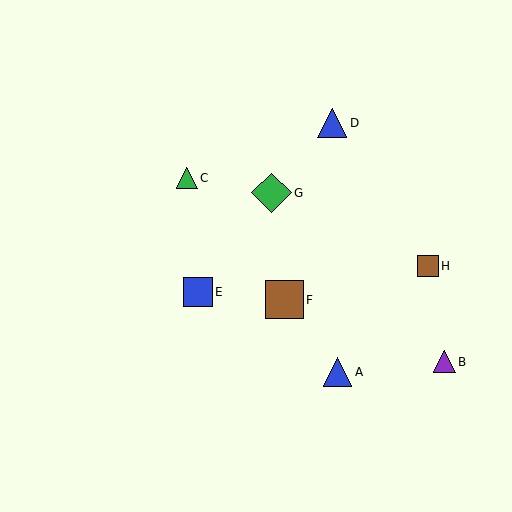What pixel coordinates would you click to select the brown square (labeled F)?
Click at (284, 300) to select the brown square F.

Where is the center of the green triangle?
The center of the green triangle is at (187, 178).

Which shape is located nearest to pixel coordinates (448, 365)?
The purple triangle (labeled B) at (444, 362) is nearest to that location.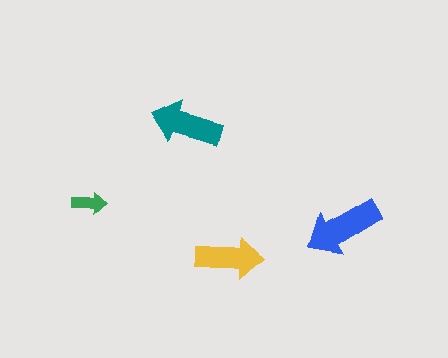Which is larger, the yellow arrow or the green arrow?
The yellow one.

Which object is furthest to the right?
The blue arrow is rightmost.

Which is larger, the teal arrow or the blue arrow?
The blue one.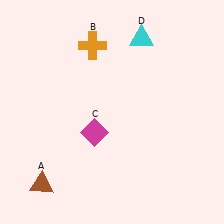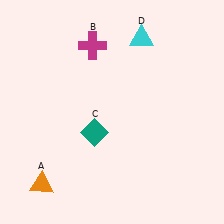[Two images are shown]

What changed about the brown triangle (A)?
In Image 1, A is brown. In Image 2, it changed to orange.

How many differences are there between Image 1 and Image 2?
There are 3 differences between the two images.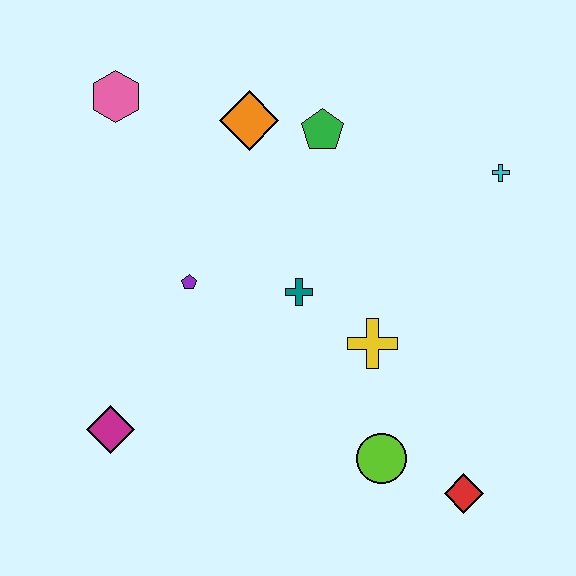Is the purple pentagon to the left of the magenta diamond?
No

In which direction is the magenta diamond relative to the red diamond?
The magenta diamond is to the left of the red diamond.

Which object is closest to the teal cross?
The yellow cross is closest to the teal cross.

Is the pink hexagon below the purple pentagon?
No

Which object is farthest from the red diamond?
The pink hexagon is farthest from the red diamond.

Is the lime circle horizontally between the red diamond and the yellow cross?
Yes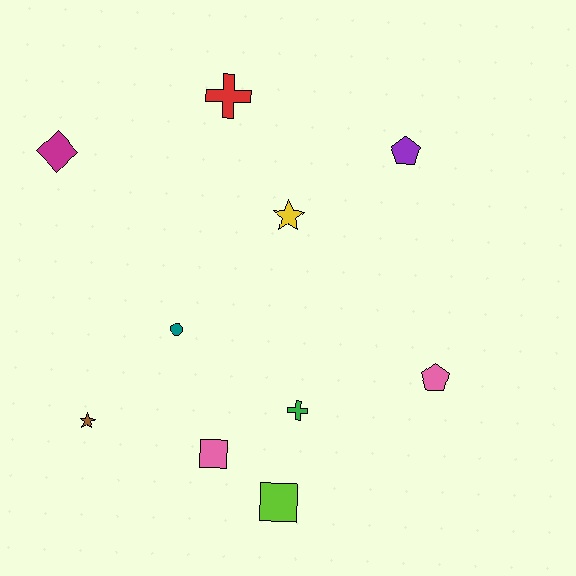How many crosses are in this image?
There are 2 crosses.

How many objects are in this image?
There are 10 objects.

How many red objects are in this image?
There is 1 red object.